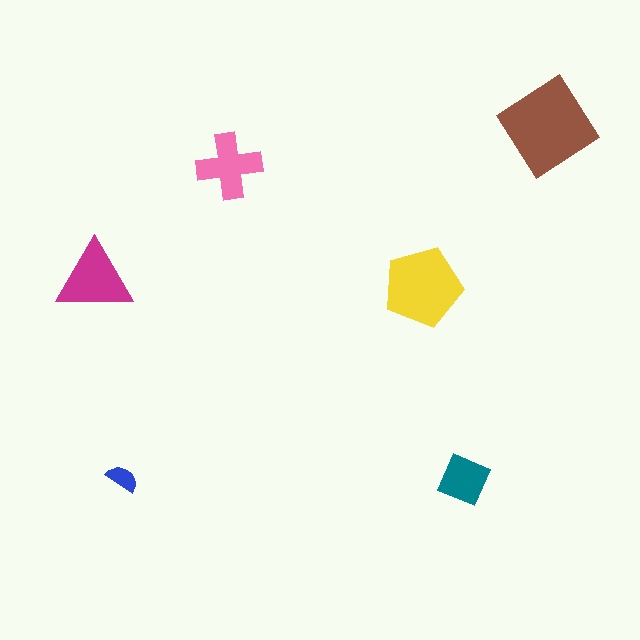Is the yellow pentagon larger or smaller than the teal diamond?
Larger.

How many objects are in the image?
There are 6 objects in the image.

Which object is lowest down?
The teal diamond is bottommost.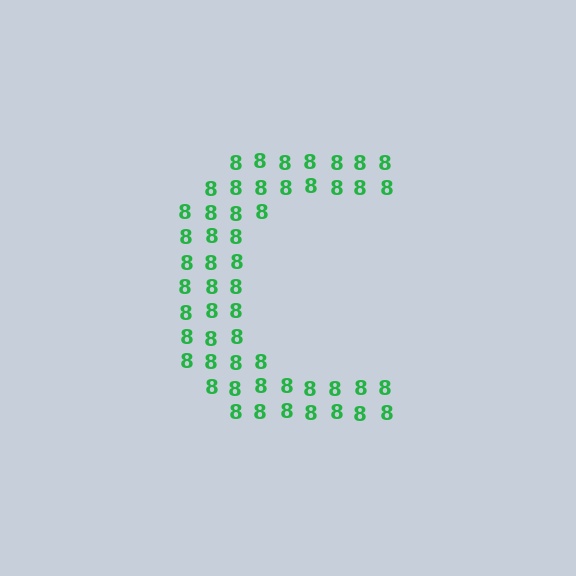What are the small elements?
The small elements are digit 8's.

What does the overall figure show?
The overall figure shows the letter C.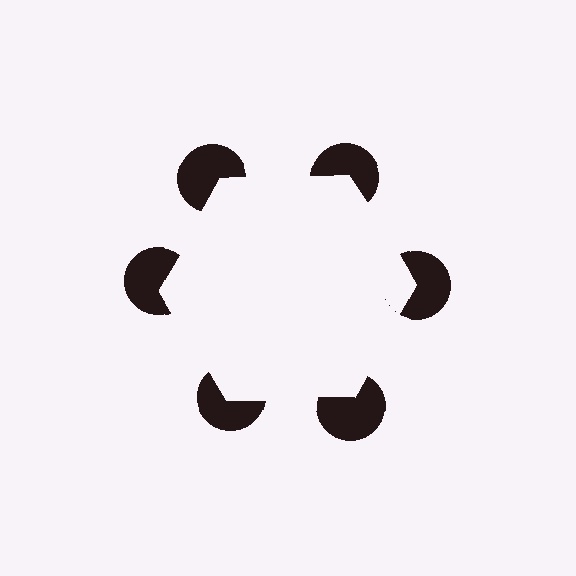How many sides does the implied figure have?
6 sides.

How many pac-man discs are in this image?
There are 6 — one at each vertex of the illusory hexagon.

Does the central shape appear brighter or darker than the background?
It typically appears slightly brighter than the background, even though no actual brightness change is drawn.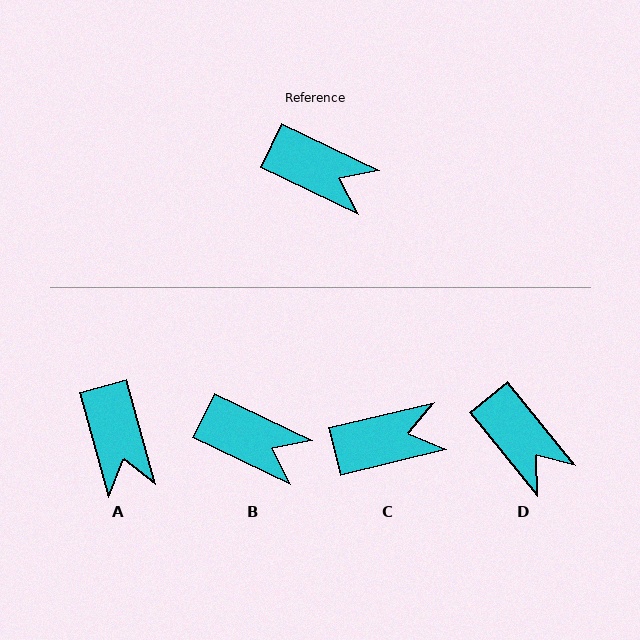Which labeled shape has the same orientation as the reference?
B.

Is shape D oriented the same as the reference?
No, it is off by about 25 degrees.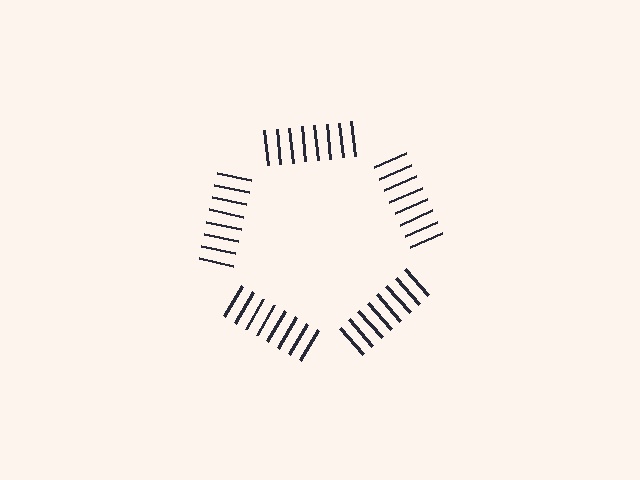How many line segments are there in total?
40 — 8 along each of the 5 edges.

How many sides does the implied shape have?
5 sides — the line-ends trace a pentagon.